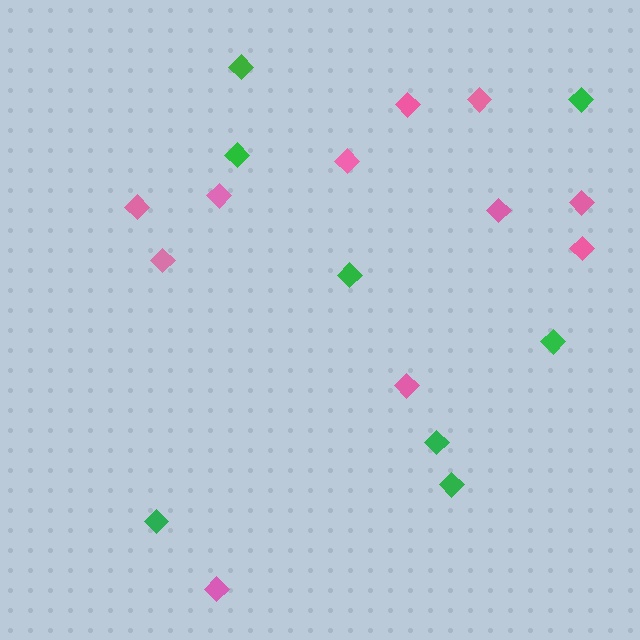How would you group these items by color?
There are 2 groups: one group of pink diamonds (11) and one group of green diamonds (8).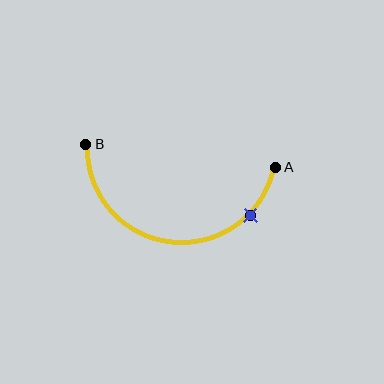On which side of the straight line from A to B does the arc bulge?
The arc bulges below the straight line connecting A and B.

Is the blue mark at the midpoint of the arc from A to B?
No. The blue mark lies on the arc but is closer to endpoint A. The arc midpoint would be at the point on the curve equidistant along the arc from both A and B.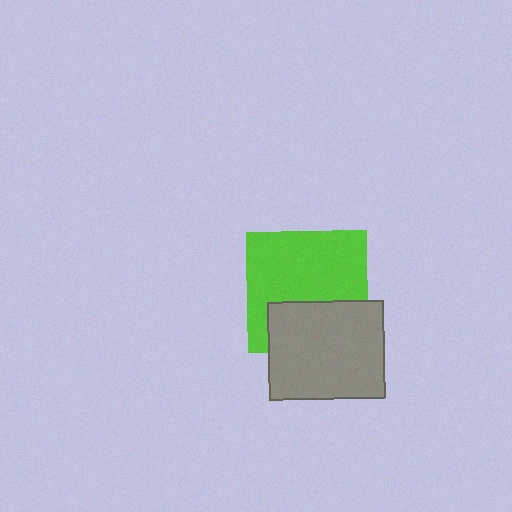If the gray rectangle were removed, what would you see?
You would see the complete lime square.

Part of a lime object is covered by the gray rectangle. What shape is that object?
It is a square.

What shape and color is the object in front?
The object in front is a gray rectangle.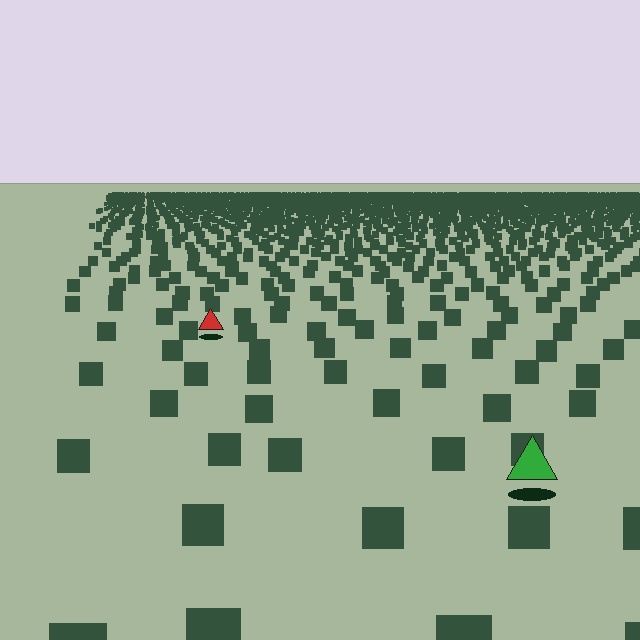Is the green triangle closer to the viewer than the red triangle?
Yes. The green triangle is closer — you can tell from the texture gradient: the ground texture is coarser near it.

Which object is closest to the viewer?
The green triangle is closest. The texture marks near it are larger and more spread out.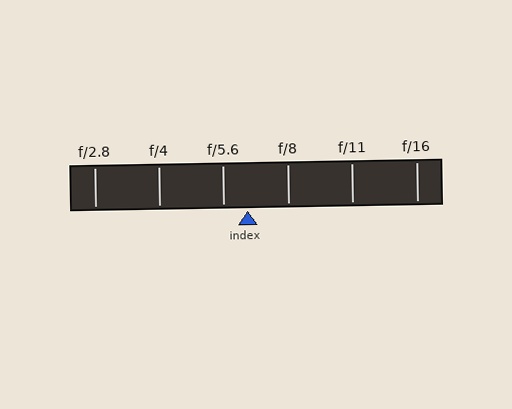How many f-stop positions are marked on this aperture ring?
There are 6 f-stop positions marked.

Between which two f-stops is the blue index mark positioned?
The index mark is between f/5.6 and f/8.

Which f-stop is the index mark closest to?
The index mark is closest to f/5.6.